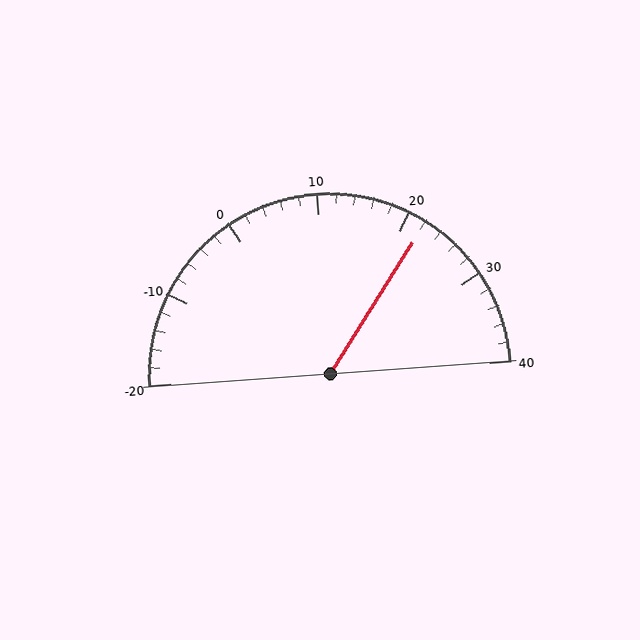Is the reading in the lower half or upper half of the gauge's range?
The reading is in the upper half of the range (-20 to 40).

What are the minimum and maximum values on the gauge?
The gauge ranges from -20 to 40.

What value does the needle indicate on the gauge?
The needle indicates approximately 22.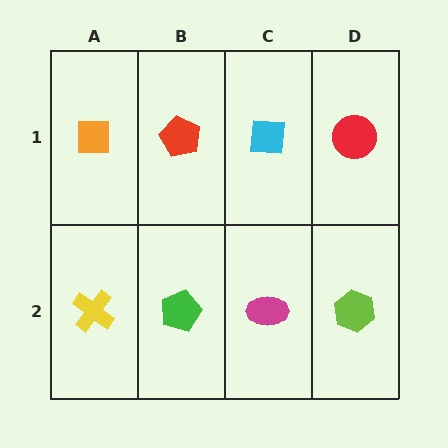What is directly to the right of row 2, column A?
A green pentagon.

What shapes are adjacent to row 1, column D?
A lime hexagon (row 2, column D), a cyan square (row 1, column C).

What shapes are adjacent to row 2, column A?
An orange square (row 1, column A), a green pentagon (row 2, column B).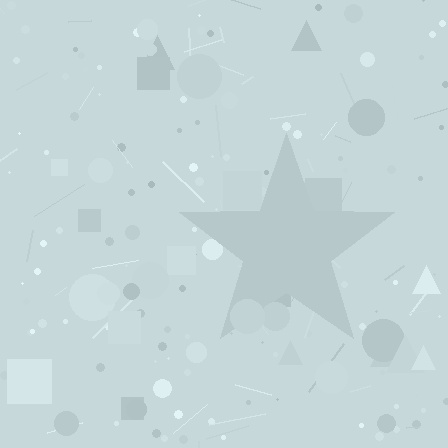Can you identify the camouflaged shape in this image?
The camouflaged shape is a star.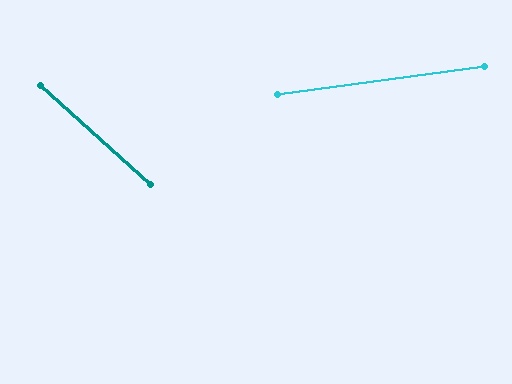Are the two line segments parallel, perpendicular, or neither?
Neither parallel nor perpendicular — they differ by about 50°.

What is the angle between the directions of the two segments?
Approximately 50 degrees.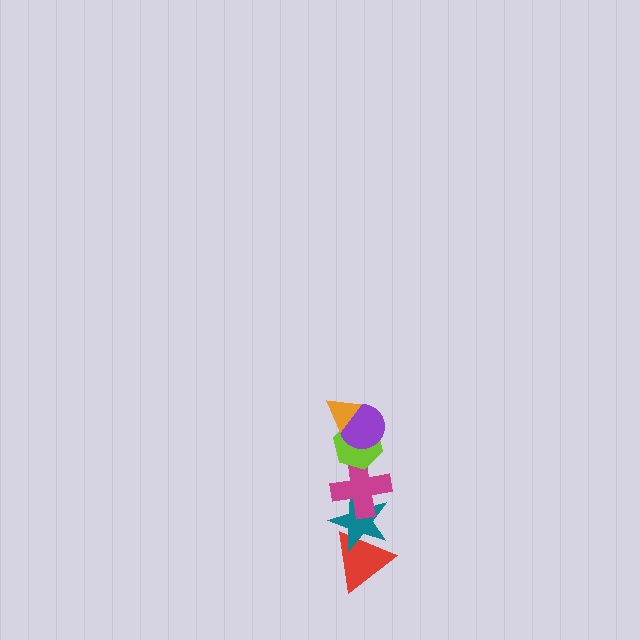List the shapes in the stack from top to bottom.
From top to bottom: the orange triangle, the purple circle, the lime hexagon, the magenta cross, the teal star, the red triangle.